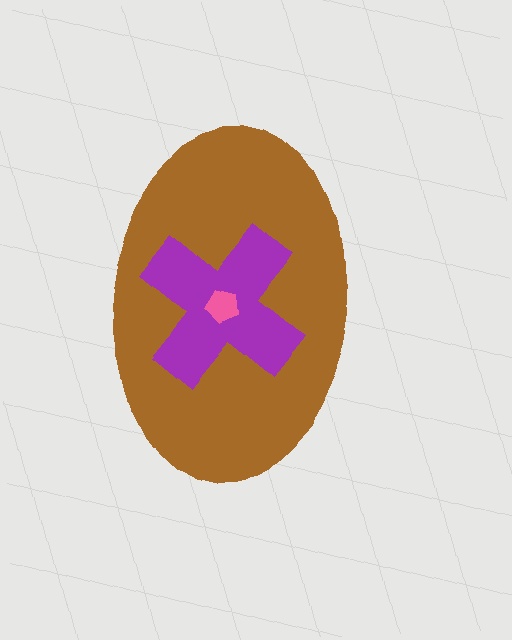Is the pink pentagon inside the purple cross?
Yes.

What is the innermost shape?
The pink pentagon.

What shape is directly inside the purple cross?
The pink pentagon.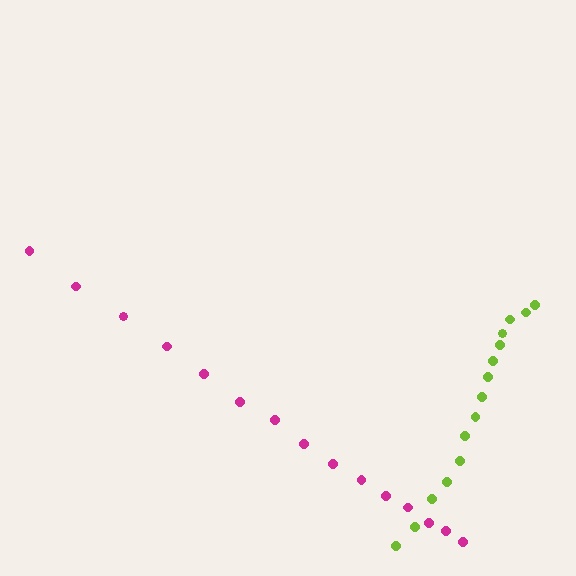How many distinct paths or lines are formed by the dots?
There are 2 distinct paths.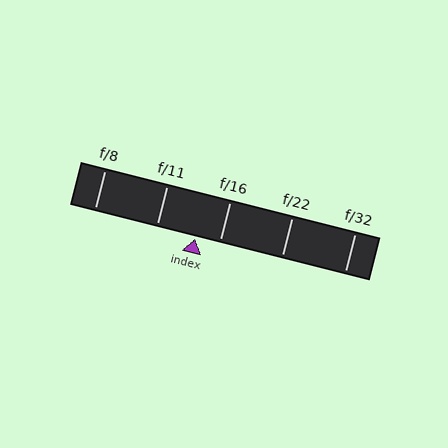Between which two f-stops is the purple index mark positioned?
The index mark is between f/11 and f/16.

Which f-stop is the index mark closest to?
The index mark is closest to f/16.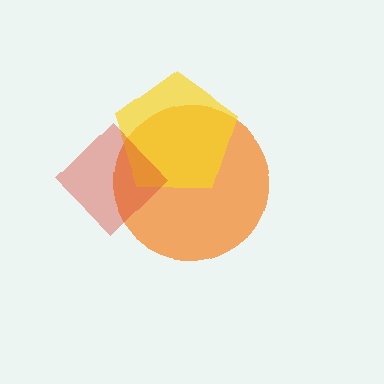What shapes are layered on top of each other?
The layered shapes are: an orange circle, a yellow pentagon, a red diamond.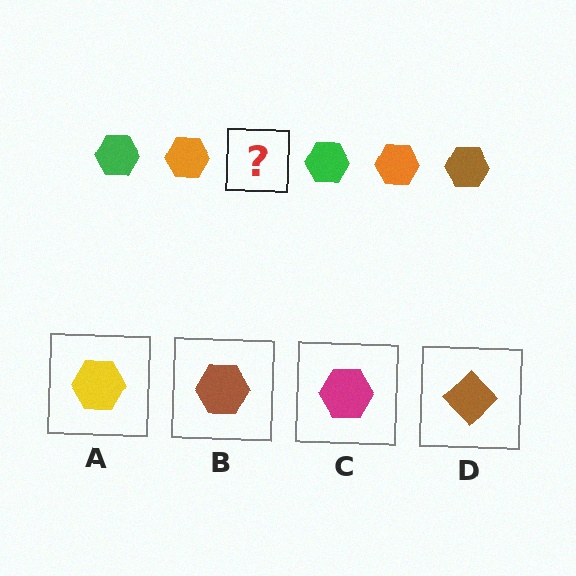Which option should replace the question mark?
Option B.